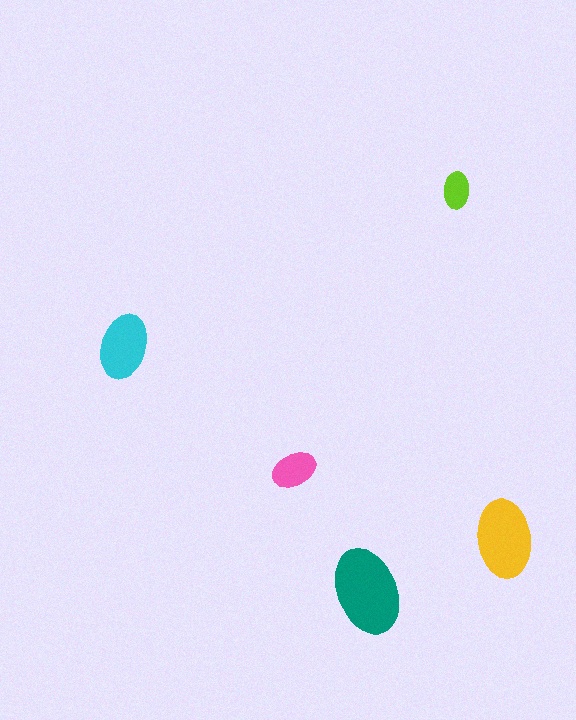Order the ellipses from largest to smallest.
the teal one, the yellow one, the cyan one, the pink one, the lime one.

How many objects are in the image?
There are 5 objects in the image.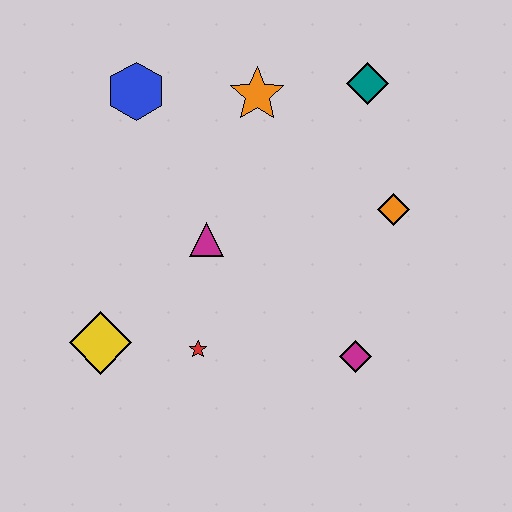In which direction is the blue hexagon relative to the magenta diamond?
The blue hexagon is above the magenta diamond.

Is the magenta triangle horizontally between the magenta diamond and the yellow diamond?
Yes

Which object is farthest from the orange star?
The yellow diamond is farthest from the orange star.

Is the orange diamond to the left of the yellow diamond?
No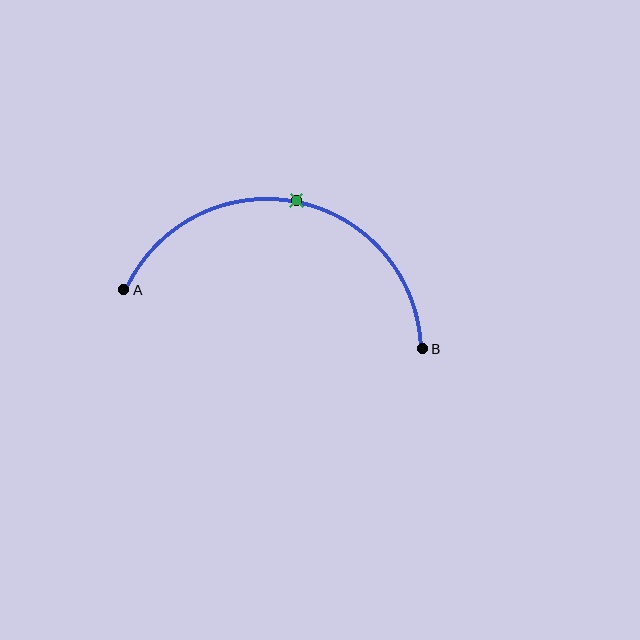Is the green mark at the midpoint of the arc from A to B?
Yes. The green mark lies on the arc at equal arc-length from both A and B — it is the arc midpoint.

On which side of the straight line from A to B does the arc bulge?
The arc bulges above the straight line connecting A and B.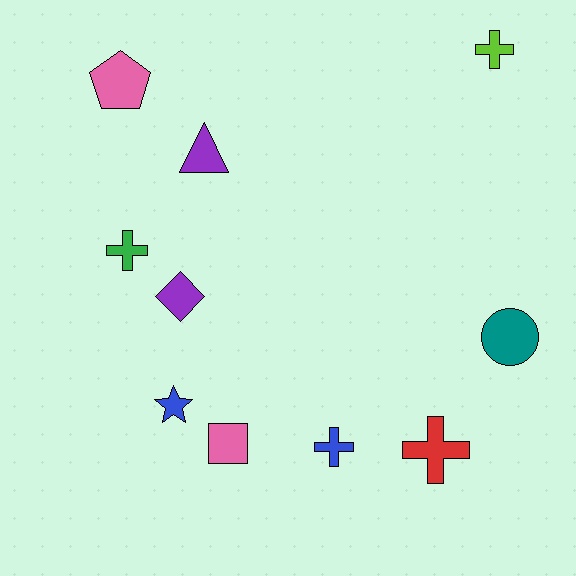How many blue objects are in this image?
There are 2 blue objects.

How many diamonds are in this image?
There is 1 diamond.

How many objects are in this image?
There are 10 objects.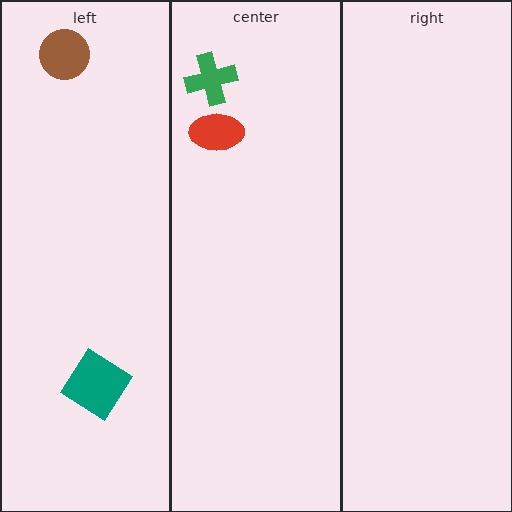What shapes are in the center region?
The red ellipse, the green cross.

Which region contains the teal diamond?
The left region.